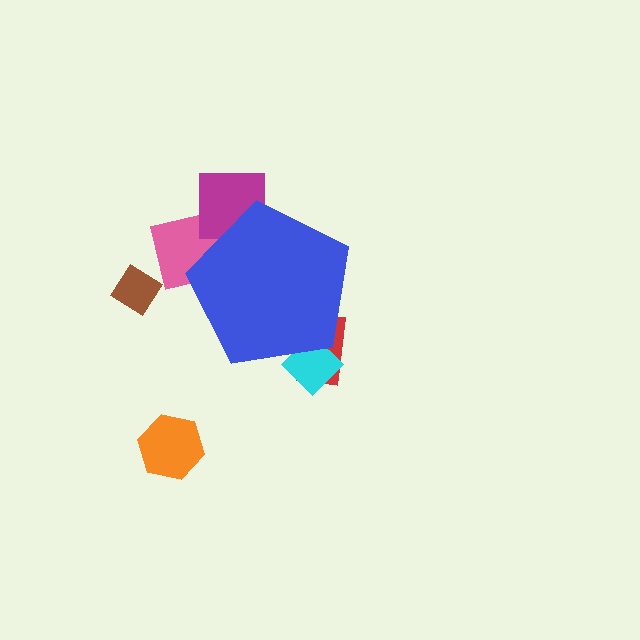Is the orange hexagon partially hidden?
No, the orange hexagon is fully visible.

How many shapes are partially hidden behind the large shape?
4 shapes are partially hidden.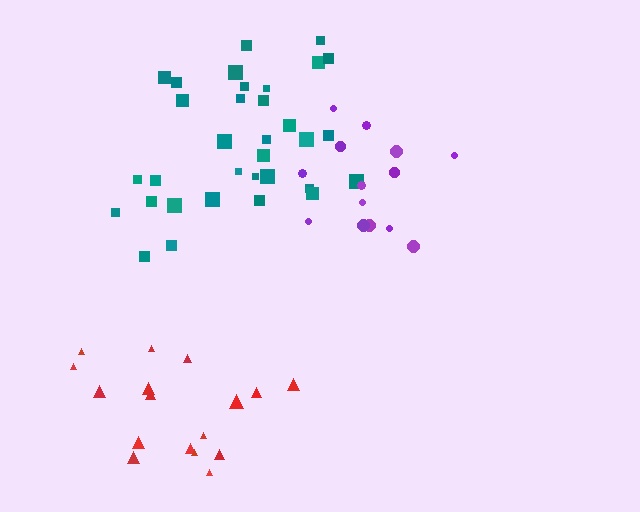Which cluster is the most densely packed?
Red.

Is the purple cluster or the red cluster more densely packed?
Red.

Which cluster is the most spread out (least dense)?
Purple.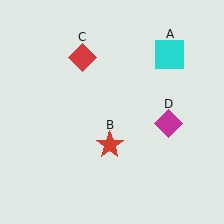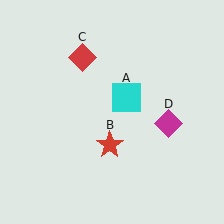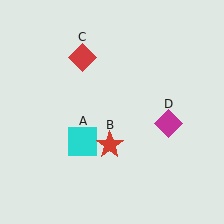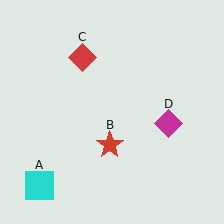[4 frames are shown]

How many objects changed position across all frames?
1 object changed position: cyan square (object A).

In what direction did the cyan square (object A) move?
The cyan square (object A) moved down and to the left.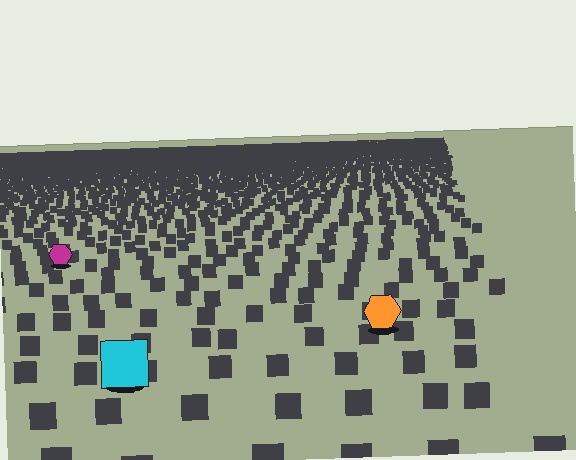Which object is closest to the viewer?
The cyan square is closest. The texture marks near it are larger and more spread out.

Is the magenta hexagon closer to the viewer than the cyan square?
No. The cyan square is closer — you can tell from the texture gradient: the ground texture is coarser near it.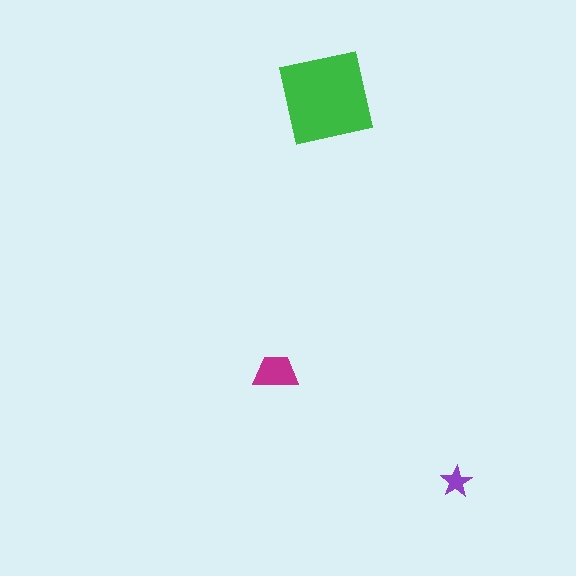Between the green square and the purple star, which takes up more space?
The green square.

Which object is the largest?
The green square.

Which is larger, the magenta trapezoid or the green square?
The green square.